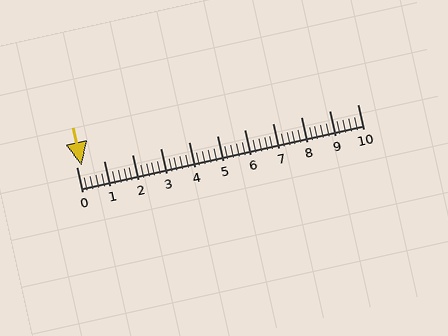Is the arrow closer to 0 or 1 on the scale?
The arrow is closer to 0.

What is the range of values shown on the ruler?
The ruler shows values from 0 to 10.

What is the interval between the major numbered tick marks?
The major tick marks are spaced 1 units apart.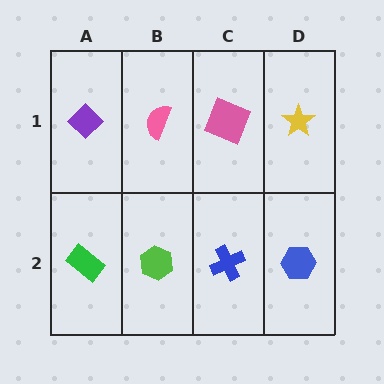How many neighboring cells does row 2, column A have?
2.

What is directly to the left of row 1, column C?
A pink semicircle.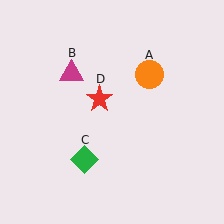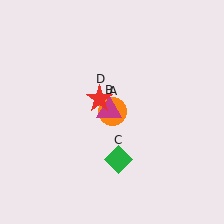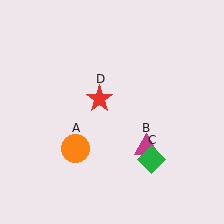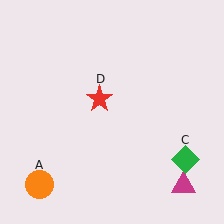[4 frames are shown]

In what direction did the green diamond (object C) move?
The green diamond (object C) moved right.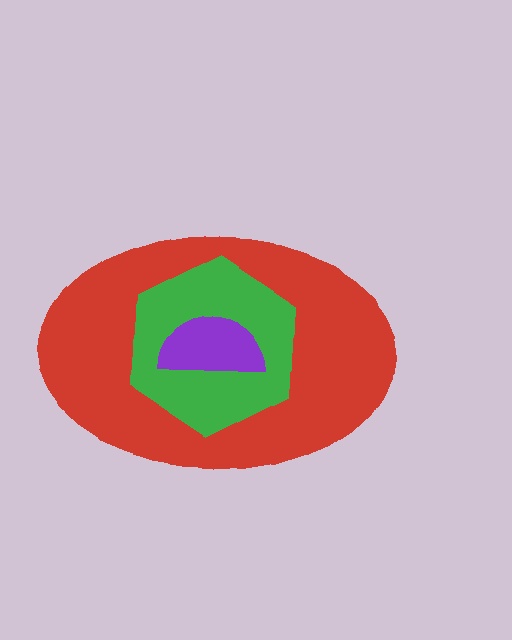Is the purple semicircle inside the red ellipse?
Yes.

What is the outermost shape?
The red ellipse.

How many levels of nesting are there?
3.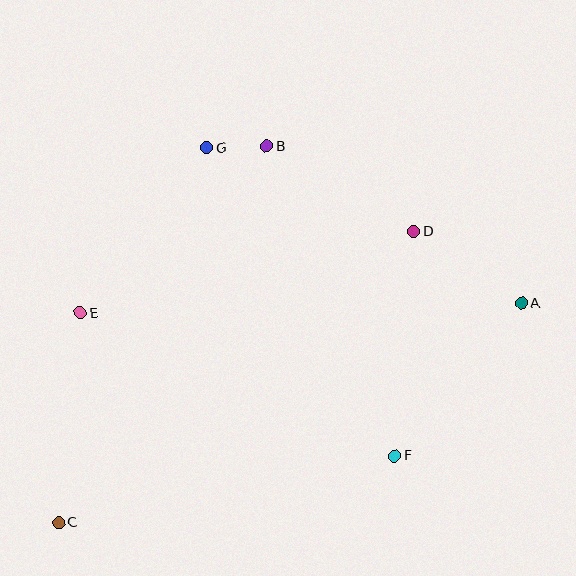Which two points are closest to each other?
Points B and G are closest to each other.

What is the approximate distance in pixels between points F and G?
The distance between F and G is approximately 361 pixels.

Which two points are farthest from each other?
Points A and C are farthest from each other.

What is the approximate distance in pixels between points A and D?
The distance between A and D is approximately 130 pixels.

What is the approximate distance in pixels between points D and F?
The distance between D and F is approximately 225 pixels.